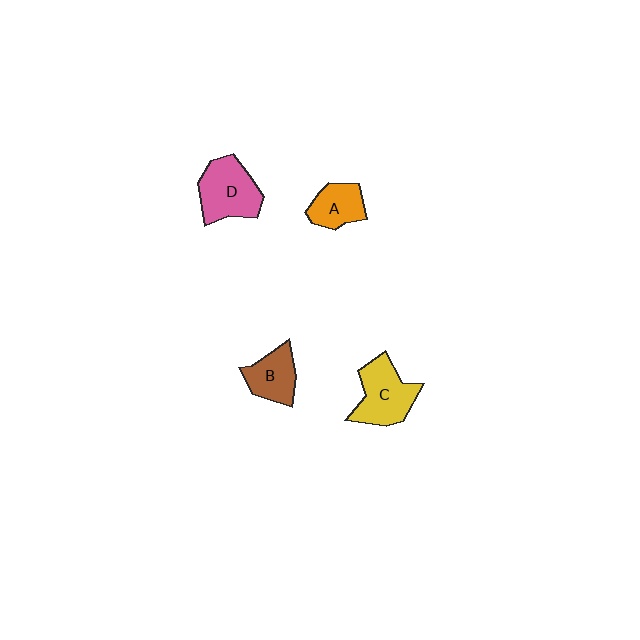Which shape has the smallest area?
Shape A (orange).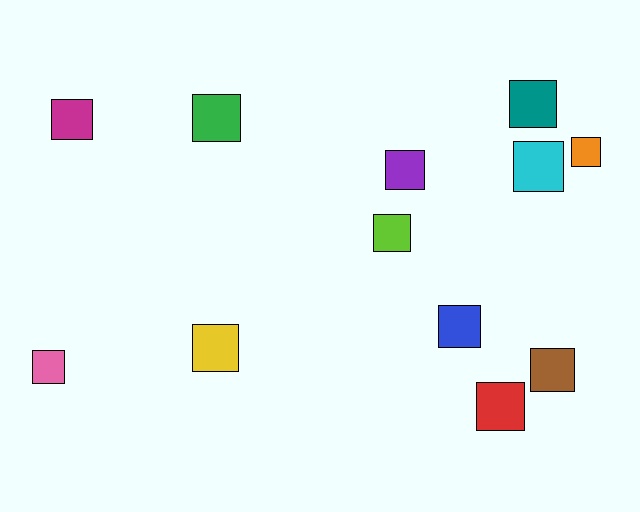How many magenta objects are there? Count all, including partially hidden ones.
There is 1 magenta object.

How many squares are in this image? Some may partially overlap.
There are 12 squares.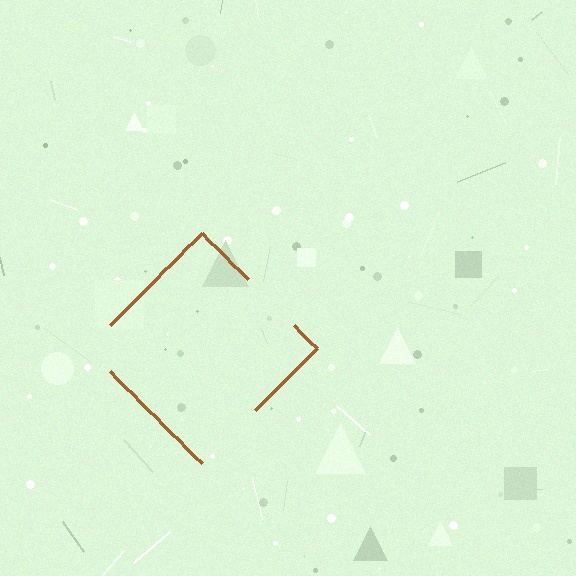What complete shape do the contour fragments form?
The contour fragments form a diamond.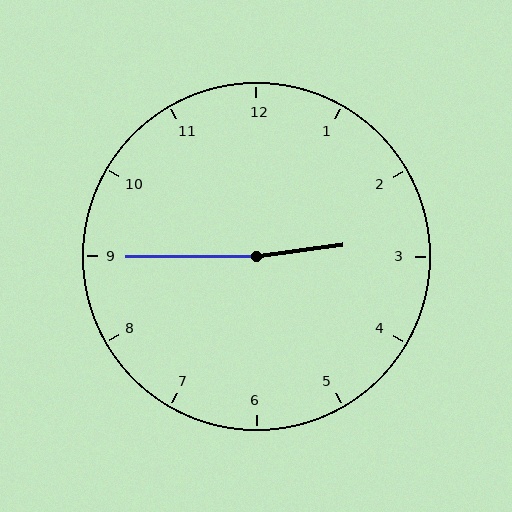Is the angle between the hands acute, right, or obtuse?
It is obtuse.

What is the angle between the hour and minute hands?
Approximately 172 degrees.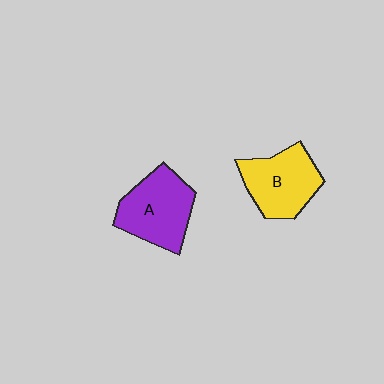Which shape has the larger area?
Shape A (purple).